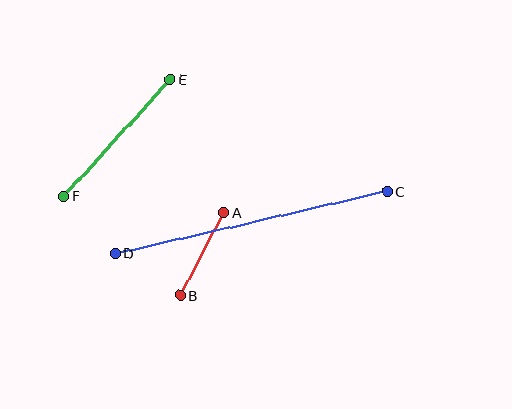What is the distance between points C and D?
The distance is approximately 279 pixels.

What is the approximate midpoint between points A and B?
The midpoint is at approximately (202, 254) pixels.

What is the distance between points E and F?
The distance is approximately 158 pixels.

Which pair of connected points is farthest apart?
Points C and D are farthest apart.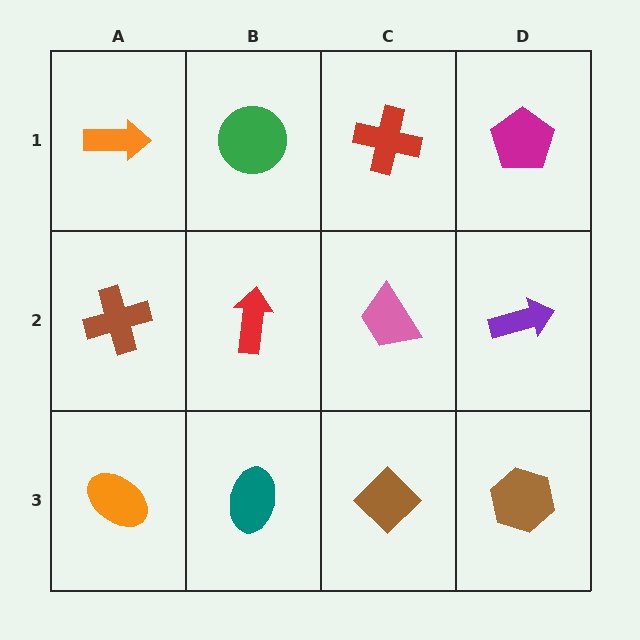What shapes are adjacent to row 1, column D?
A purple arrow (row 2, column D), a red cross (row 1, column C).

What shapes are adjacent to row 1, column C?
A pink trapezoid (row 2, column C), a green circle (row 1, column B), a magenta pentagon (row 1, column D).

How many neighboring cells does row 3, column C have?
3.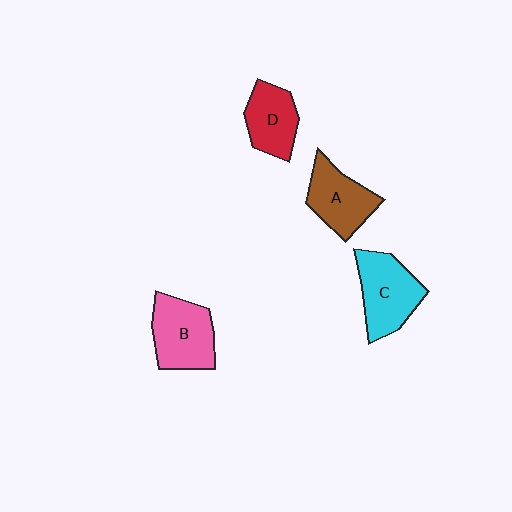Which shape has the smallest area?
Shape D (red).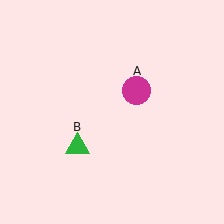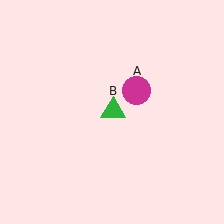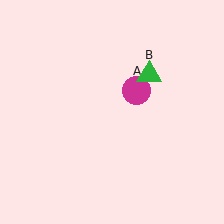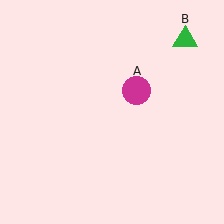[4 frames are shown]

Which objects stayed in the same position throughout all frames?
Magenta circle (object A) remained stationary.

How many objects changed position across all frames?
1 object changed position: green triangle (object B).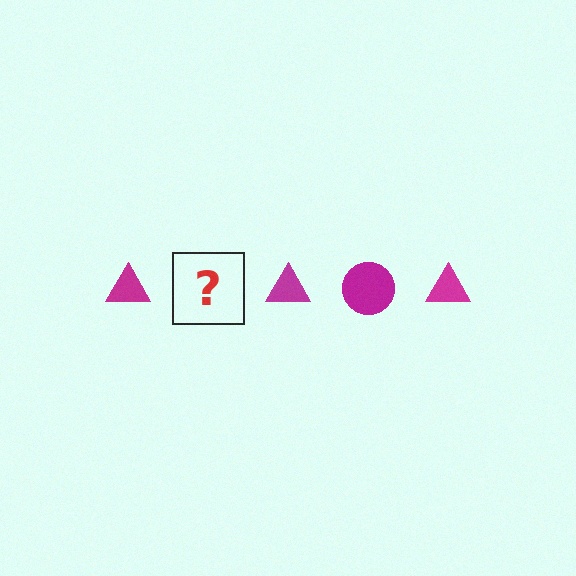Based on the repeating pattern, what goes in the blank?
The blank should be a magenta circle.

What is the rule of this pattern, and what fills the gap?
The rule is that the pattern cycles through triangle, circle shapes in magenta. The gap should be filled with a magenta circle.